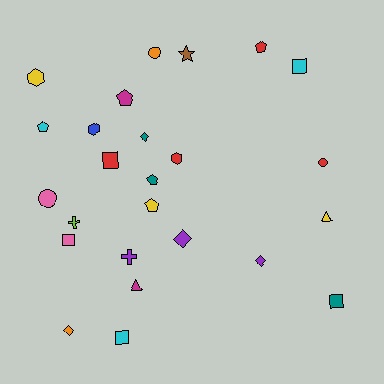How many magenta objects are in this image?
There are 2 magenta objects.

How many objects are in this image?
There are 25 objects.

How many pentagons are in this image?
There are 5 pentagons.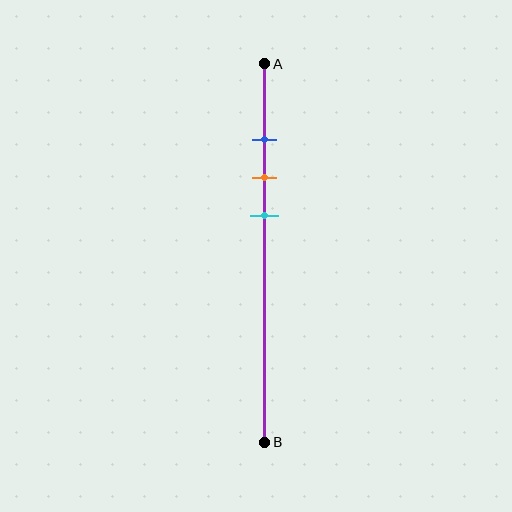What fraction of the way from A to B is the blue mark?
The blue mark is approximately 20% (0.2) of the way from A to B.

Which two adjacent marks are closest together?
The blue and orange marks are the closest adjacent pair.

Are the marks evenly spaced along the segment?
Yes, the marks are approximately evenly spaced.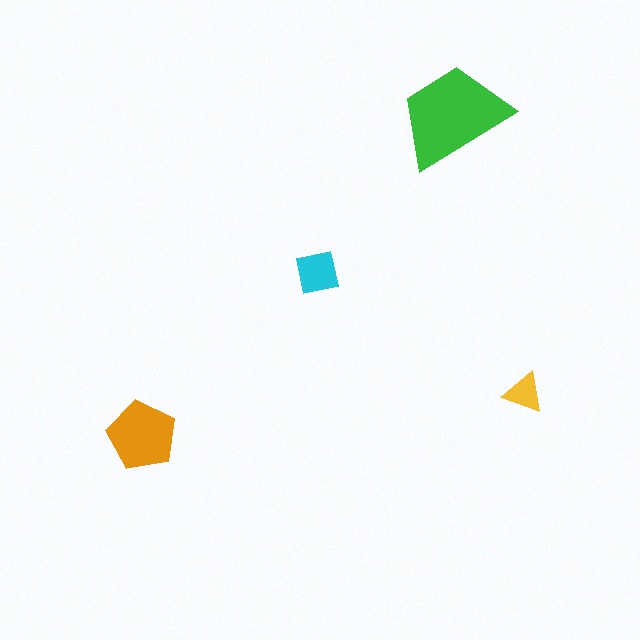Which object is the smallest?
The yellow triangle.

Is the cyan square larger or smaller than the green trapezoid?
Smaller.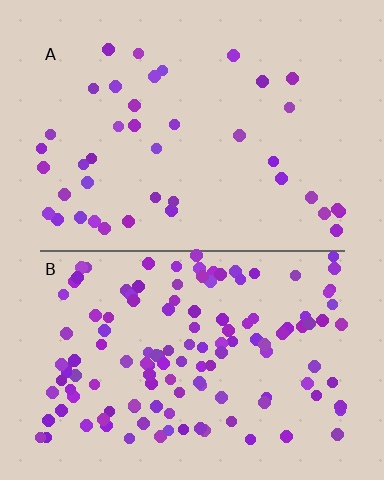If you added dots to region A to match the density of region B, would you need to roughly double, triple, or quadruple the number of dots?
Approximately triple.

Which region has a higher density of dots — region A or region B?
B (the bottom).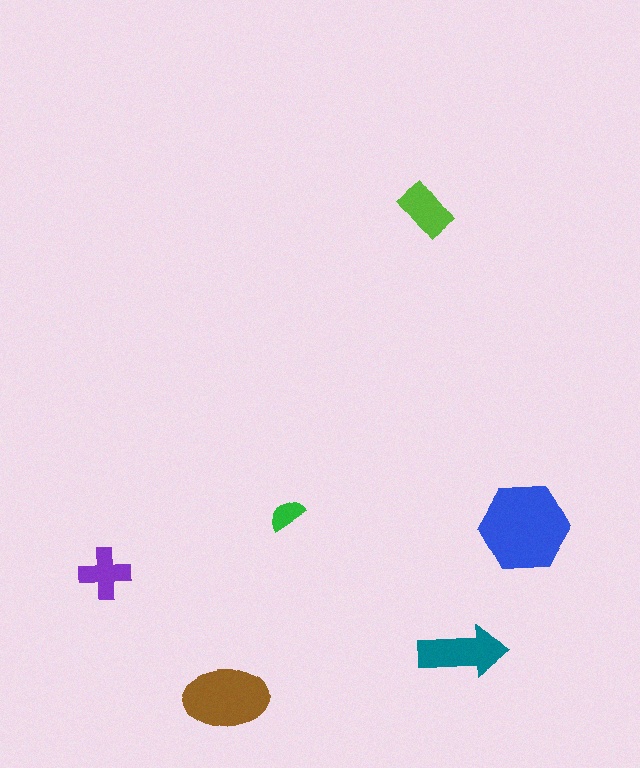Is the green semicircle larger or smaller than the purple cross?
Smaller.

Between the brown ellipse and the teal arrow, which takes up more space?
The brown ellipse.